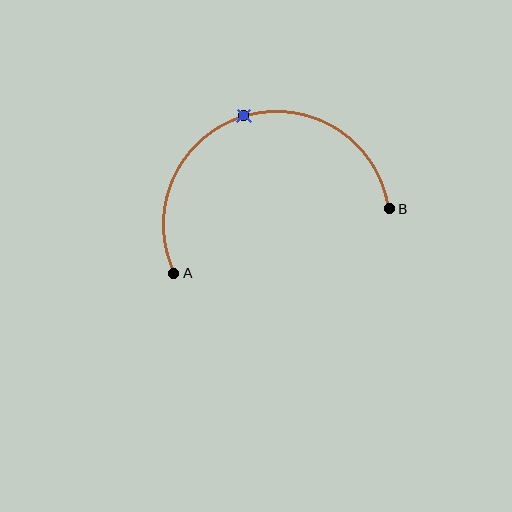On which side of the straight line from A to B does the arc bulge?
The arc bulges above the straight line connecting A and B.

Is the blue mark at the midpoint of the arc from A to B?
Yes. The blue mark lies on the arc at equal arc-length from both A and B — it is the arc midpoint.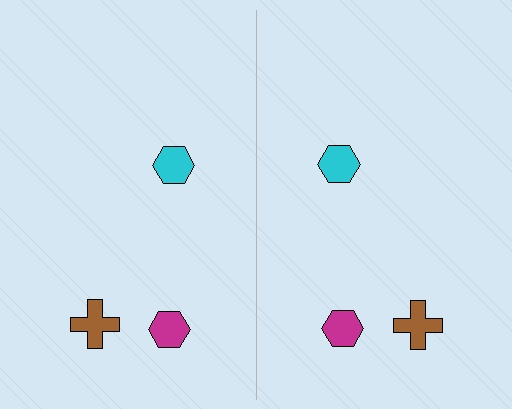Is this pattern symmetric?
Yes, this pattern has bilateral (reflection) symmetry.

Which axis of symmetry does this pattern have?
The pattern has a vertical axis of symmetry running through the center of the image.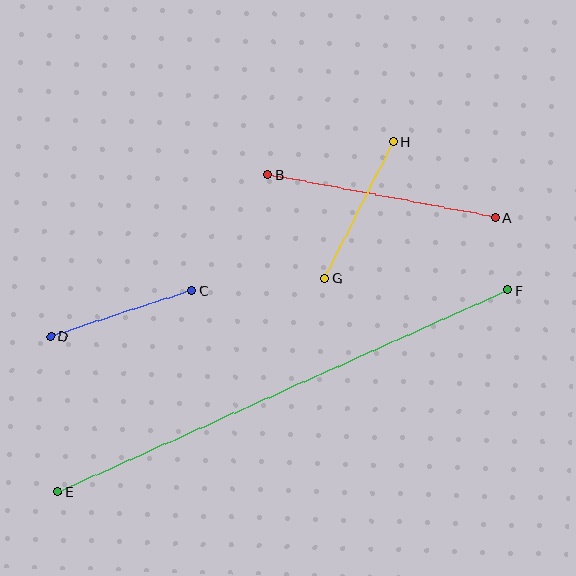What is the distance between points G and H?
The distance is approximately 153 pixels.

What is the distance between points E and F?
The distance is approximately 493 pixels.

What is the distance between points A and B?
The distance is approximately 231 pixels.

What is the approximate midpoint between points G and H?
The midpoint is at approximately (359, 210) pixels.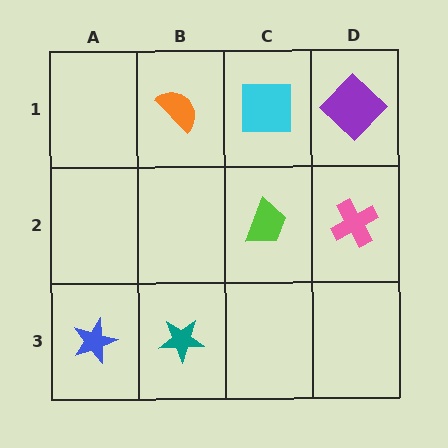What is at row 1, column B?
An orange semicircle.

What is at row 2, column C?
A lime trapezoid.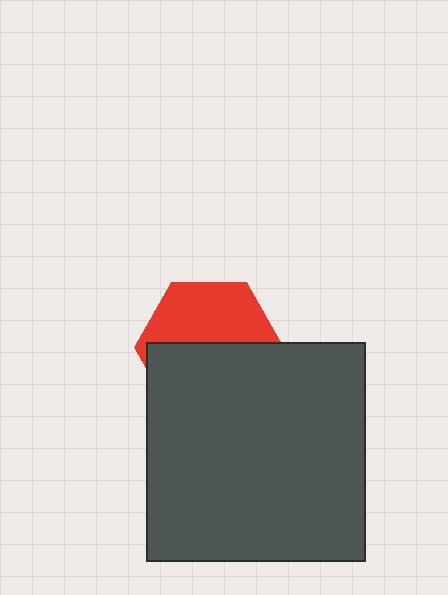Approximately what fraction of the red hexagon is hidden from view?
Roughly 55% of the red hexagon is hidden behind the dark gray square.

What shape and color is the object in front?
The object in front is a dark gray square.